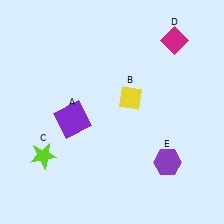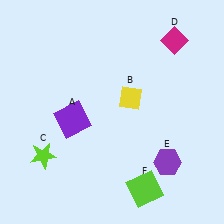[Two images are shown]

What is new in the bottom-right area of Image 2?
A lime square (F) was added in the bottom-right area of Image 2.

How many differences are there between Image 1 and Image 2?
There is 1 difference between the two images.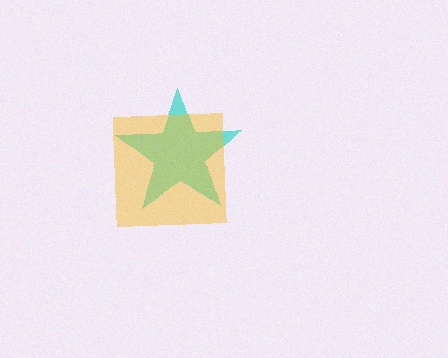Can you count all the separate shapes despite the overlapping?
Yes, there are 2 separate shapes.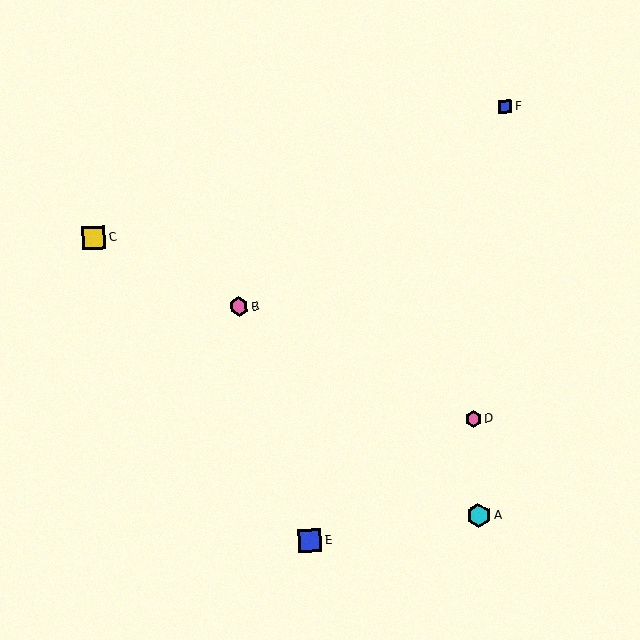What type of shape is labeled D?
Shape D is a pink hexagon.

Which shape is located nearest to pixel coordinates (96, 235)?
The yellow square (labeled C) at (94, 238) is nearest to that location.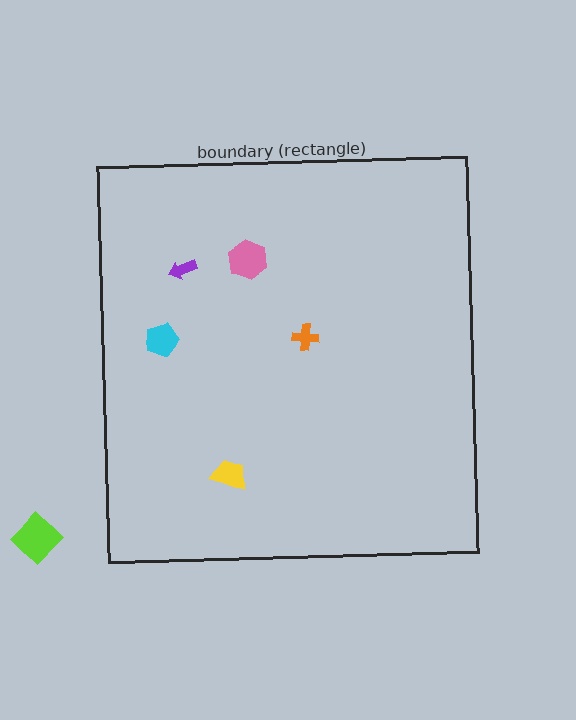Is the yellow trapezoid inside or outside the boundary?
Inside.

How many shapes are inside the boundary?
5 inside, 1 outside.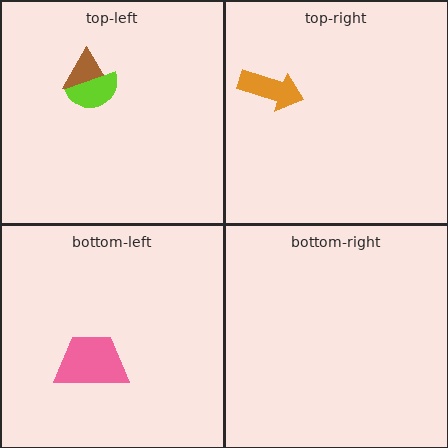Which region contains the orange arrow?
The top-right region.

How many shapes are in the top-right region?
1.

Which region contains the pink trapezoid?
The bottom-left region.